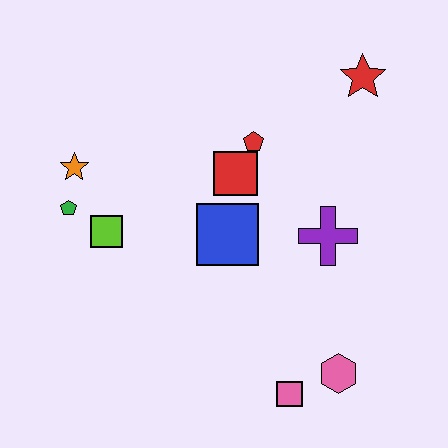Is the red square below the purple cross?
No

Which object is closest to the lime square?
The green pentagon is closest to the lime square.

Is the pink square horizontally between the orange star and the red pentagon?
No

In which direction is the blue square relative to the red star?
The blue square is below the red star.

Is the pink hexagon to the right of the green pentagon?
Yes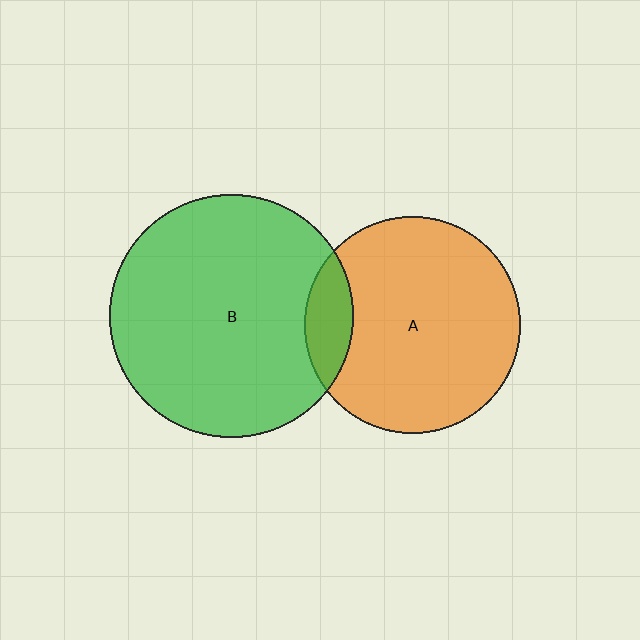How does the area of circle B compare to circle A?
Approximately 1.3 times.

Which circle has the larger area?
Circle B (green).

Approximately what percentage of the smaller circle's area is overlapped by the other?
Approximately 15%.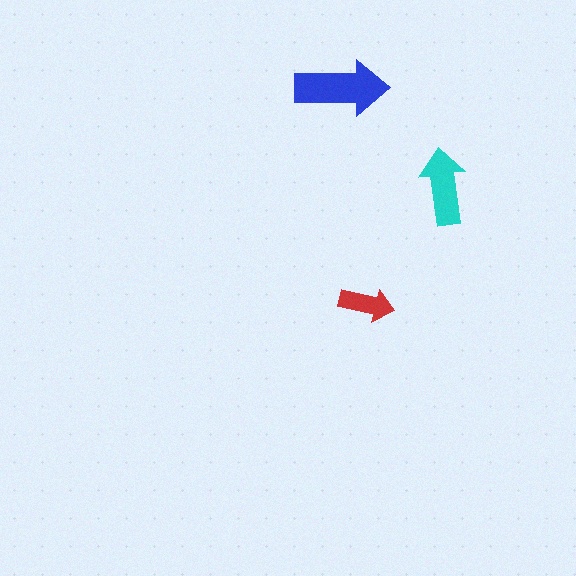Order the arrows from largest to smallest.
the blue one, the cyan one, the red one.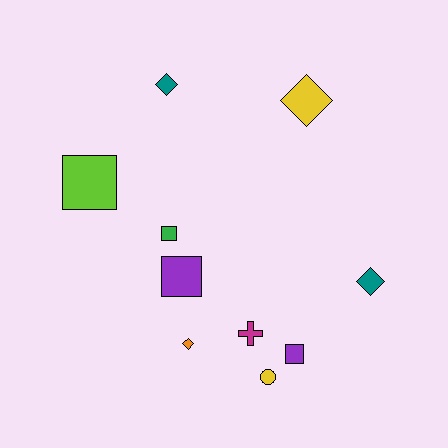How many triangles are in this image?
There are no triangles.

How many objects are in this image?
There are 10 objects.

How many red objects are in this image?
There are no red objects.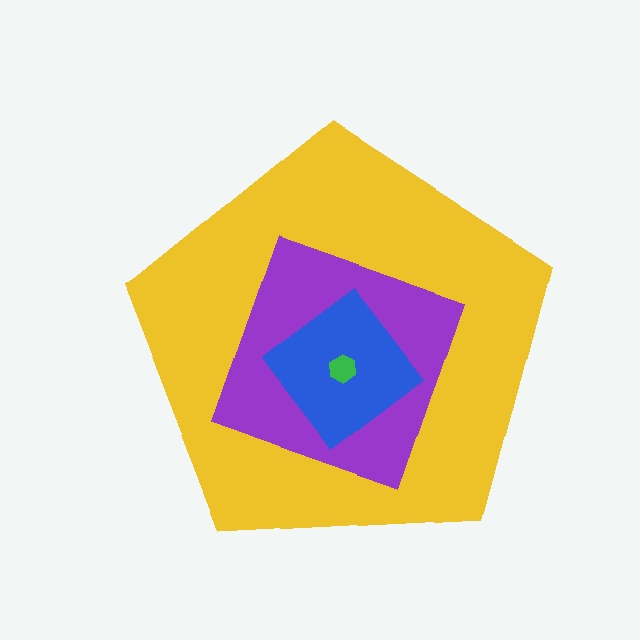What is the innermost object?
The green hexagon.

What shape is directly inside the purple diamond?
The blue diamond.